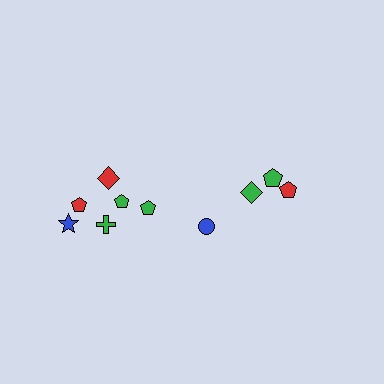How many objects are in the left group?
There are 6 objects.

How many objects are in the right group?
There are 4 objects.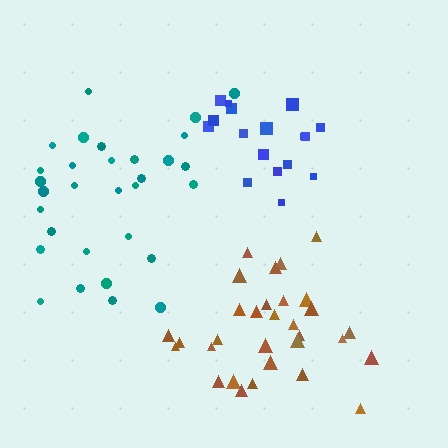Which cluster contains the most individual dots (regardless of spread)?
Teal (31).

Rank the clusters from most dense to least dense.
blue, brown, teal.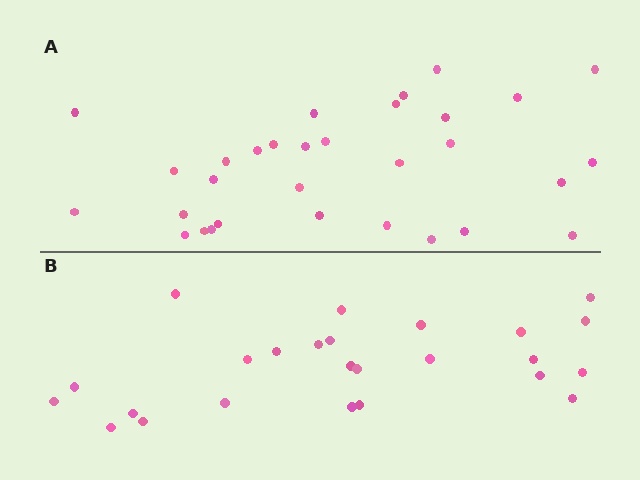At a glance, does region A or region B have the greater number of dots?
Region A (the top region) has more dots.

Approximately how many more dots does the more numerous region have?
Region A has about 6 more dots than region B.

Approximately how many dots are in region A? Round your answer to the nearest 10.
About 30 dots. (The exact count is 31, which rounds to 30.)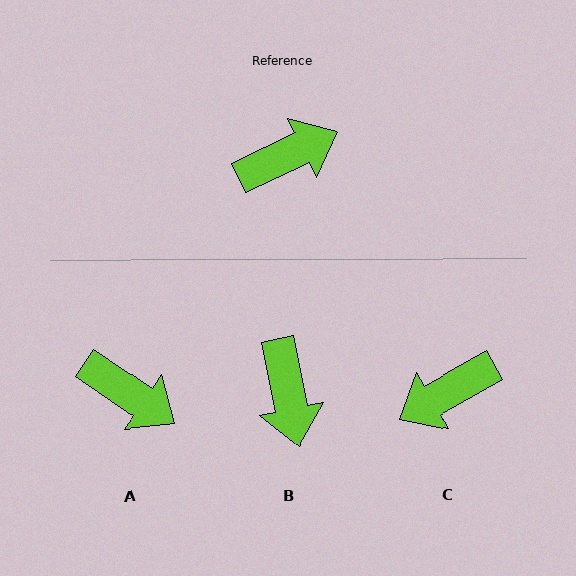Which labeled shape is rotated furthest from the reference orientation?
C, about 176 degrees away.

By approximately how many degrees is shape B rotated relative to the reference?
Approximately 104 degrees clockwise.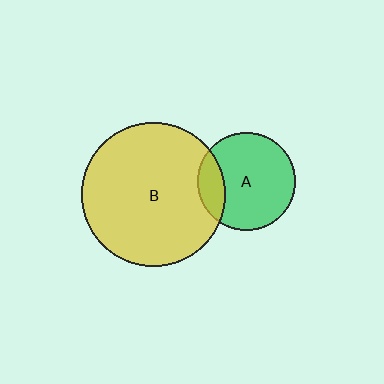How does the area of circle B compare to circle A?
Approximately 2.2 times.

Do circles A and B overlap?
Yes.